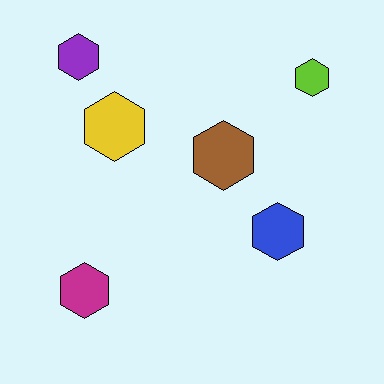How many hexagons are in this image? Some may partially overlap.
There are 6 hexagons.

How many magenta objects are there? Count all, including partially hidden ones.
There is 1 magenta object.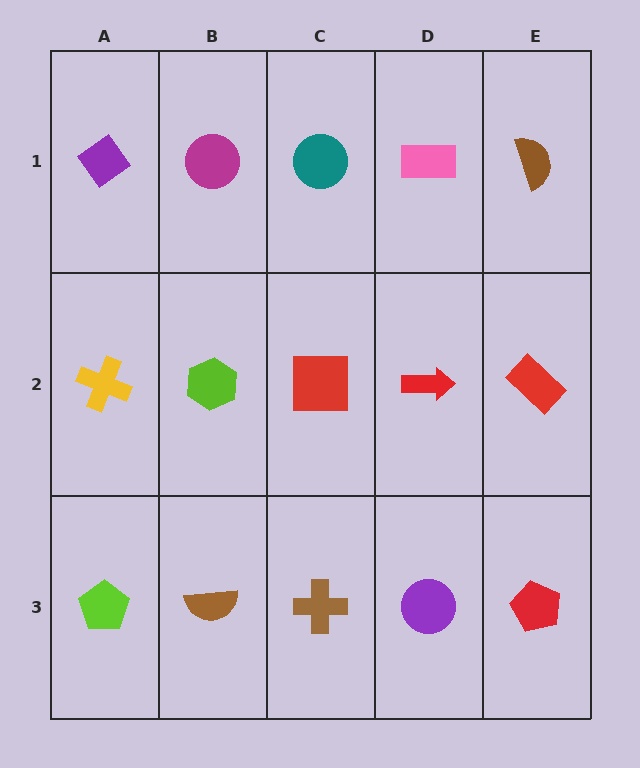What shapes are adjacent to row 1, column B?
A lime hexagon (row 2, column B), a purple diamond (row 1, column A), a teal circle (row 1, column C).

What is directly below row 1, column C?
A red square.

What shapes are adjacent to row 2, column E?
A brown semicircle (row 1, column E), a red pentagon (row 3, column E), a red arrow (row 2, column D).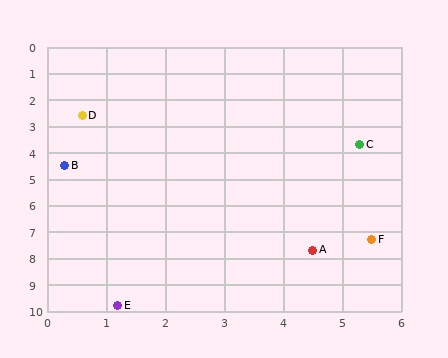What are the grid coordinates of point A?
Point A is at approximately (4.5, 7.7).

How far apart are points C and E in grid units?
Points C and E are about 7.3 grid units apart.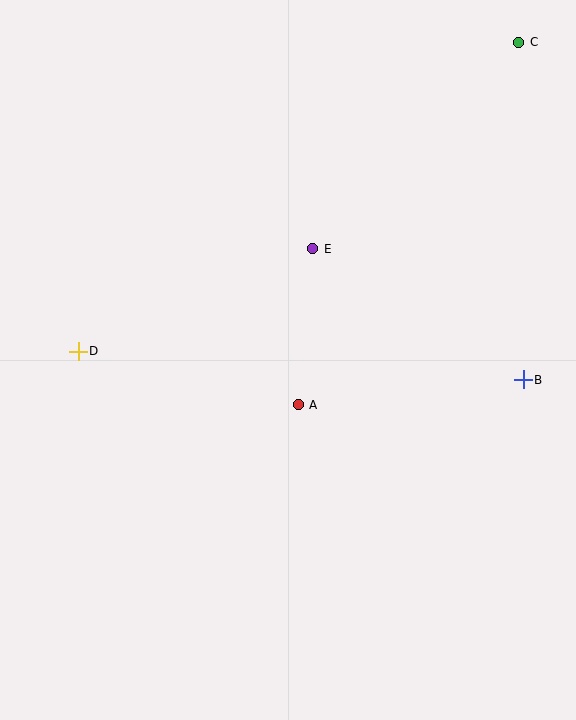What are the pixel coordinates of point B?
Point B is at (523, 380).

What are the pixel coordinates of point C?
Point C is at (519, 42).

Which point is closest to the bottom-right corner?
Point B is closest to the bottom-right corner.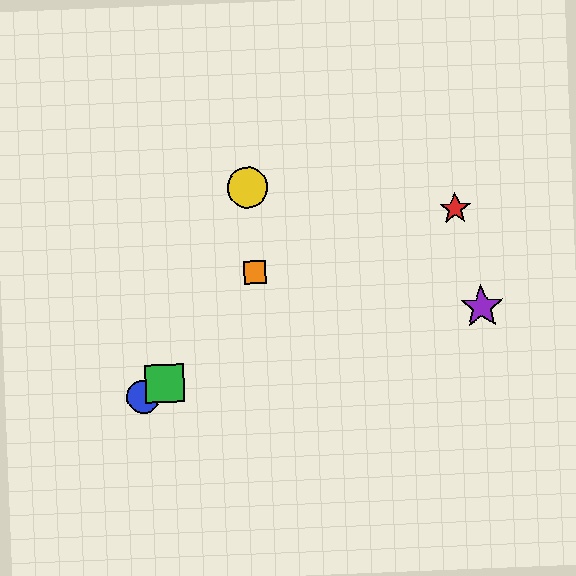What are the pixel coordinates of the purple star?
The purple star is at (482, 307).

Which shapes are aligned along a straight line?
The red star, the blue circle, the green square are aligned along a straight line.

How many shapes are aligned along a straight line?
3 shapes (the red star, the blue circle, the green square) are aligned along a straight line.